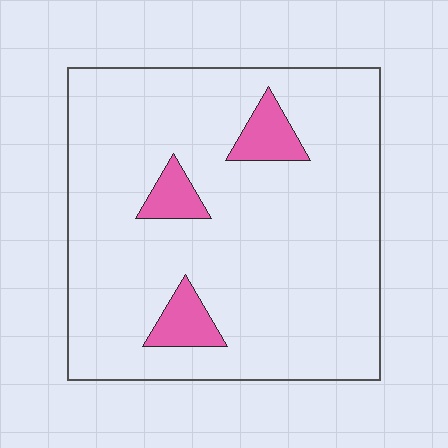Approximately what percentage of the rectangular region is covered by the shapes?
Approximately 10%.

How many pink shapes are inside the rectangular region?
3.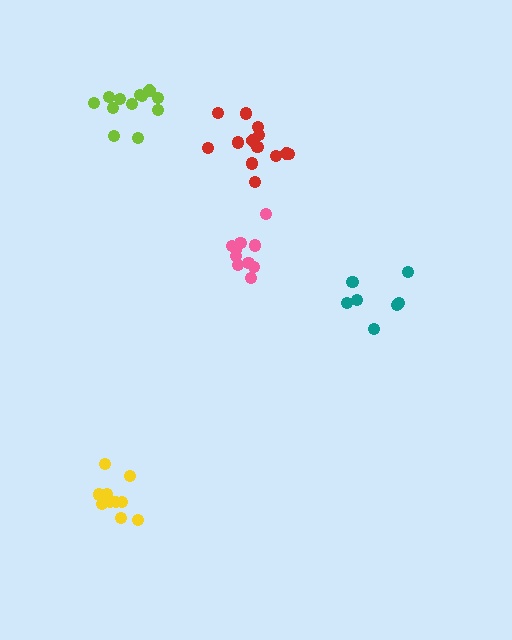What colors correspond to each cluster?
The clusters are colored: pink, lime, yellow, teal, red.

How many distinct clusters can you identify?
There are 5 distinct clusters.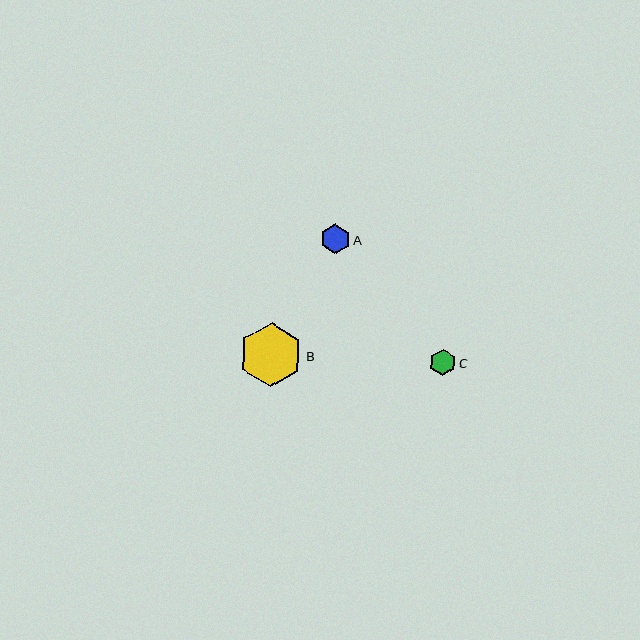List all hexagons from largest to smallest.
From largest to smallest: B, A, C.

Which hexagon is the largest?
Hexagon B is the largest with a size of approximately 63 pixels.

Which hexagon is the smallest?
Hexagon C is the smallest with a size of approximately 26 pixels.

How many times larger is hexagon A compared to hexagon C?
Hexagon A is approximately 1.1 times the size of hexagon C.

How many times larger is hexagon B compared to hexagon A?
Hexagon B is approximately 2.1 times the size of hexagon A.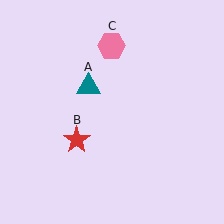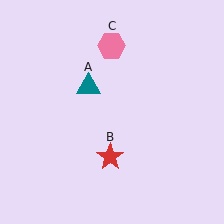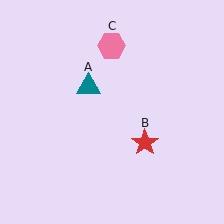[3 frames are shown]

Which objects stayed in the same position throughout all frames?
Teal triangle (object A) and pink hexagon (object C) remained stationary.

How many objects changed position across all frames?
1 object changed position: red star (object B).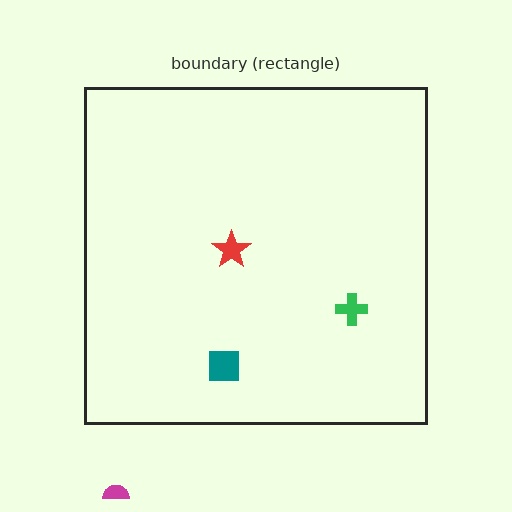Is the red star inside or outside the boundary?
Inside.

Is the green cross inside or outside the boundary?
Inside.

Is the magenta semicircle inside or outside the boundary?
Outside.